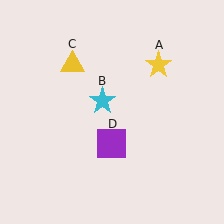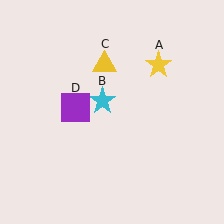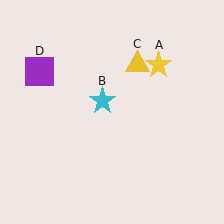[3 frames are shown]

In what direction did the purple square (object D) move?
The purple square (object D) moved up and to the left.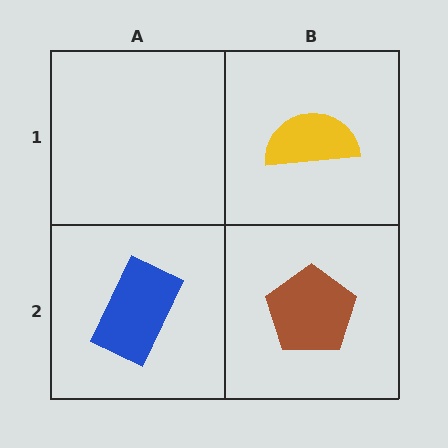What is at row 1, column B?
A yellow semicircle.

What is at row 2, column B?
A brown pentagon.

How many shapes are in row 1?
1 shape.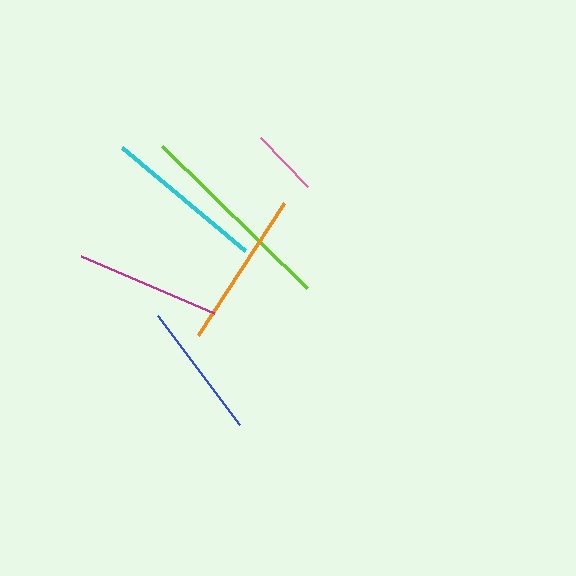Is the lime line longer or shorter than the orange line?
The lime line is longer than the orange line.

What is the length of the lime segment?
The lime segment is approximately 204 pixels long.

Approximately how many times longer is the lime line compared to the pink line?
The lime line is approximately 3.0 times the length of the pink line.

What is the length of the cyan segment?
The cyan segment is approximately 161 pixels long.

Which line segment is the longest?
The lime line is the longest at approximately 204 pixels.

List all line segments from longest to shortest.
From longest to shortest: lime, cyan, orange, magenta, blue, pink.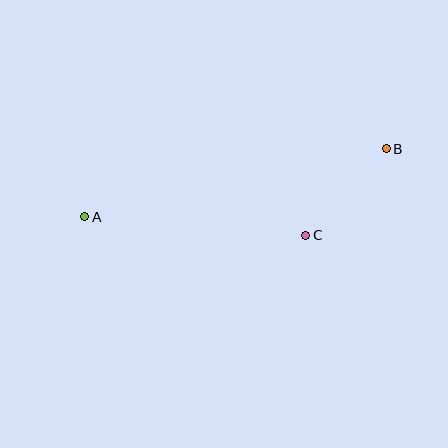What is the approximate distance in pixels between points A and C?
The distance between A and C is approximately 222 pixels.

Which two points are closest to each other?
Points B and C are closest to each other.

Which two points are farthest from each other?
Points A and B are farthest from each other.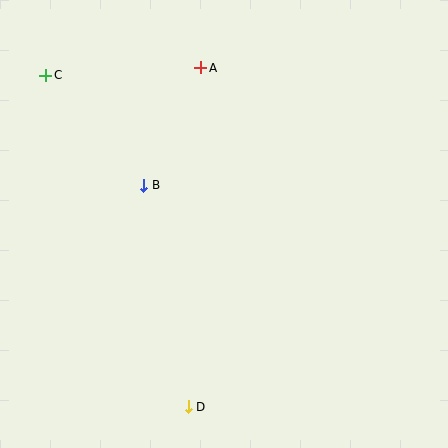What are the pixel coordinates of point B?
Point B is at (144, 185).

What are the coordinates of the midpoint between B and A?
The midpoint between B and A is at (172, 126).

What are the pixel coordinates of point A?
Point A is at (201, 68).